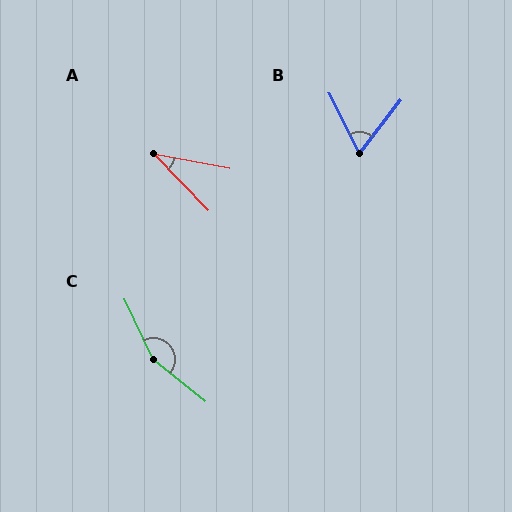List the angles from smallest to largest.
A (35°), B (65°), C (154°).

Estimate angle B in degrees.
Approximately 65 degrees.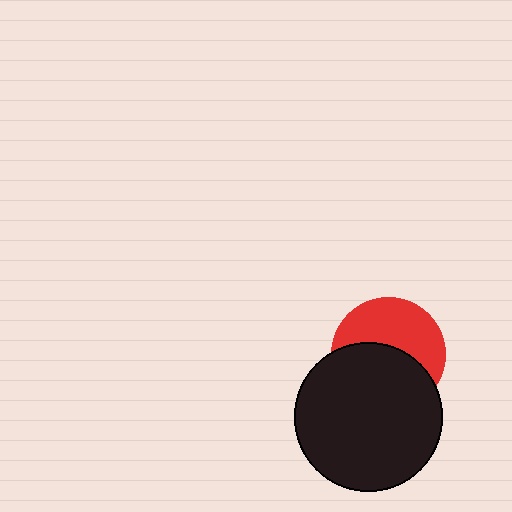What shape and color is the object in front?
The object in front is a black circle.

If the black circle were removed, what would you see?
You would see the complete red circle.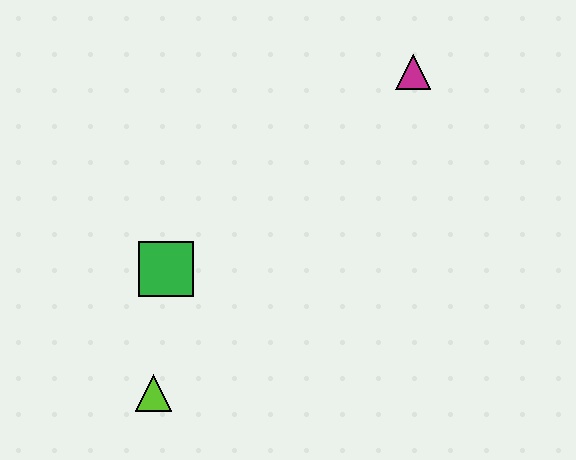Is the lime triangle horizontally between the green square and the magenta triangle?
No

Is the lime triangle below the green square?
Yes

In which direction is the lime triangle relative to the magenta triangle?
The lime triangle is below the magenta triangle.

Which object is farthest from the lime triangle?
The magenta triangle is farthest from the lime triangle.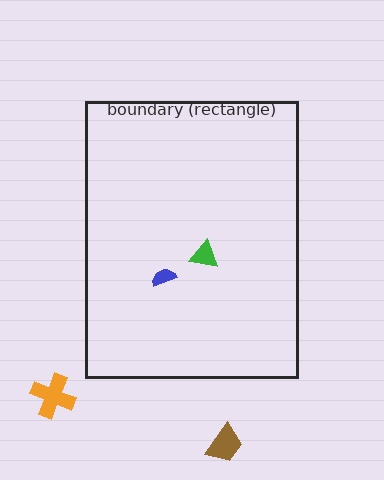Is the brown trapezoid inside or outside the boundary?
Outside.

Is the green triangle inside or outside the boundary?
Inside.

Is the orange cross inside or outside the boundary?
Outside.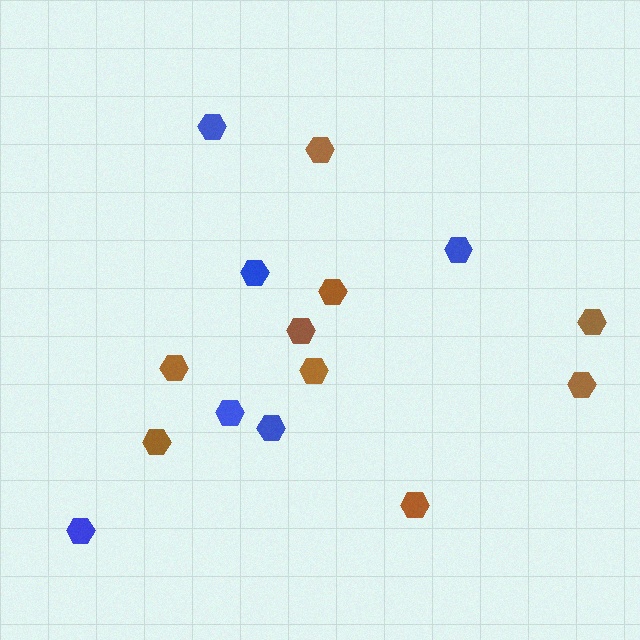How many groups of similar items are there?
There are 2 groups: one group of blue hexagons (6) and one group of brown hexagons (9).